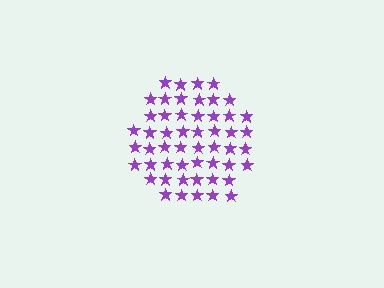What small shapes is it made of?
It is made of small stars.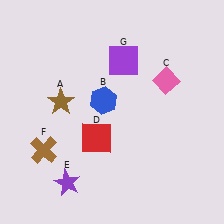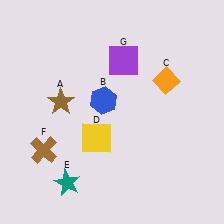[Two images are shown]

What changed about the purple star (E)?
In Image 1, E is purple. In Image 2, it changed to teal.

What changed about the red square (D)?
In Image 1, D is red. In Image 2, it changed to yellow.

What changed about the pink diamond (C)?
In Image 1, C is pink. In Image 2, it changed to orange.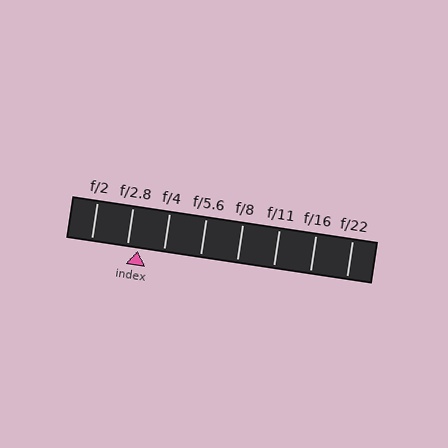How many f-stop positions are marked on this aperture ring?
There are 8 f-stop positions marked.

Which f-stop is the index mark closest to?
The index mark is closest to f/2.8.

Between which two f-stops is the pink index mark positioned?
The index mark is between f/2.8 and f/4.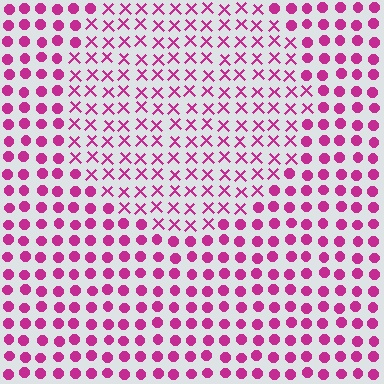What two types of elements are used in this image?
The image uses X marks inside the circle region and circles outside it.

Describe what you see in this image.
The image is filled with small magenta elements arranged in a uniform grid. A circle-shaped region contains X marks, while the surrounding area contains circles. The boundary is defined purely by the change in element shape.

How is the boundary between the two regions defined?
The boundary is defined by a change in element shape: X marks inside vs. circles outside. All elements share the same color and spacing.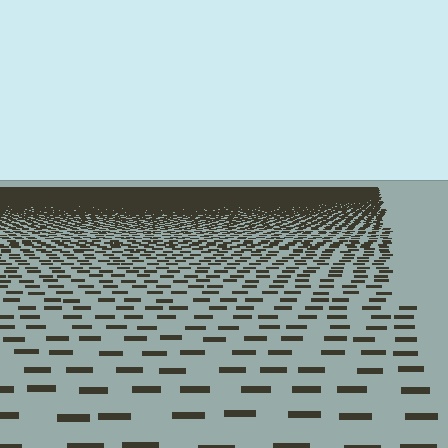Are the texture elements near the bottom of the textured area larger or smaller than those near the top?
Larger. Near the bottom, elements are closer to the viewer and appear at a bigger on-screen size.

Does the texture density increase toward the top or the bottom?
Density increases toward the top.